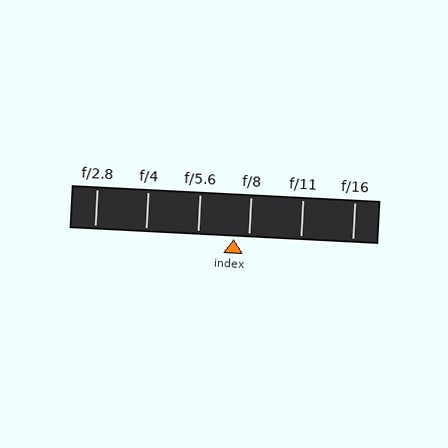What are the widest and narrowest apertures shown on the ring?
The widest aperture shown is f/2.8 and the narrowest is f/16.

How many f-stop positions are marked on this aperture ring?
There are 6 f-stop positions marked.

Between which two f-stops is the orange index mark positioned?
The index mark is between f/5.6 and f/8.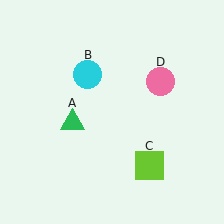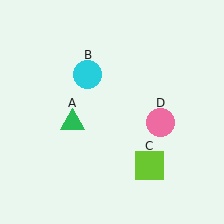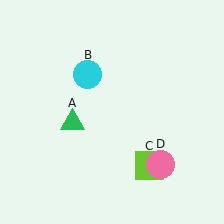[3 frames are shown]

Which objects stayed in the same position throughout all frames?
Green triangle (object A) and cyan circle (object B) and lime square (object C) remained stationary.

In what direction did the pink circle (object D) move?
The pink circle (object D) moved down.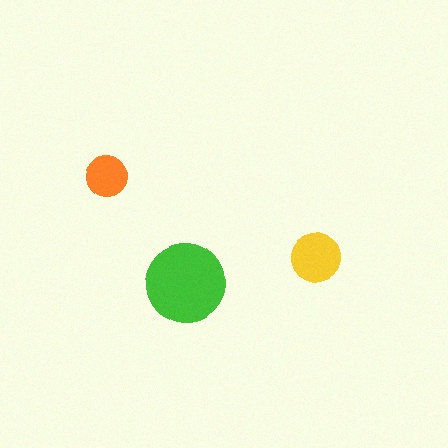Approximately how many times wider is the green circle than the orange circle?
About 2 times wider.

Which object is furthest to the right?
The yellow circle is rightmost.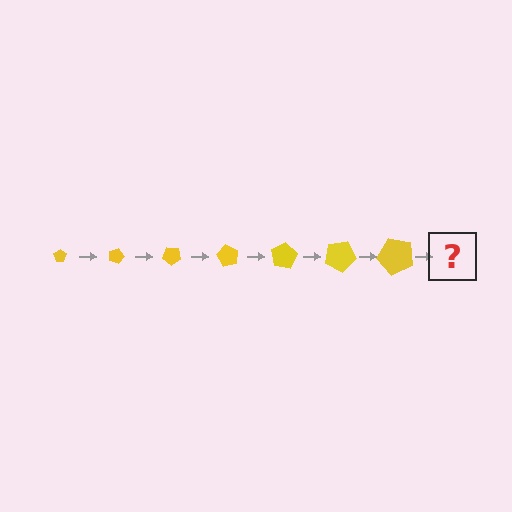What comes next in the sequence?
The next element should be a pentagon, larger than the previous one and rotated 140 degrees from the start.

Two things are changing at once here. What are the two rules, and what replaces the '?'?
The two rules are that the pentagon grows larger each step and it rotates 20 degrees each step. The '?' should be a pentagon, larger than the previous one and rotated 140 degrees from the start.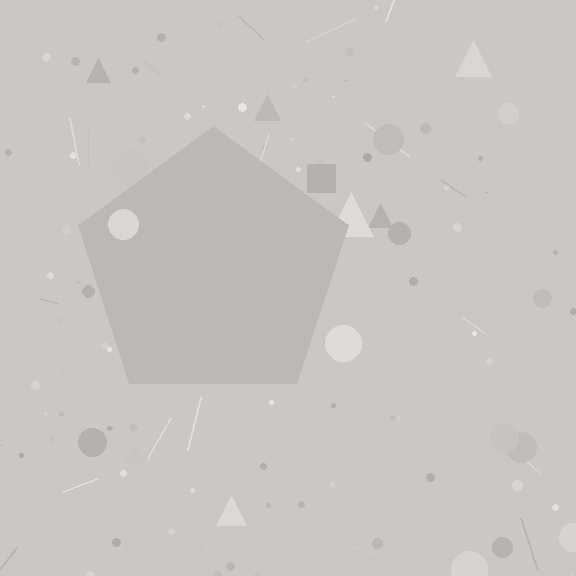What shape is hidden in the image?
A pentagon is hidden in the image.